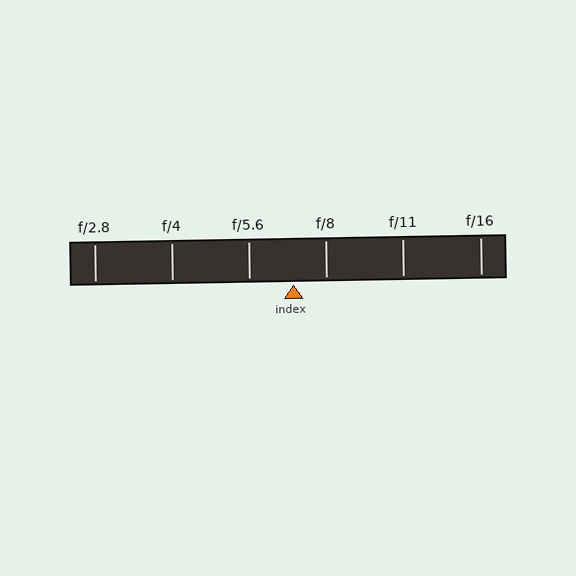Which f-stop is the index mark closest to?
The index mark is closest to f/8.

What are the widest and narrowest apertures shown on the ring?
The widest aperture shown is f/2.8 and the narrowest is f/16.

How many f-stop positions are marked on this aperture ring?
There are 6 f-stop positions marked.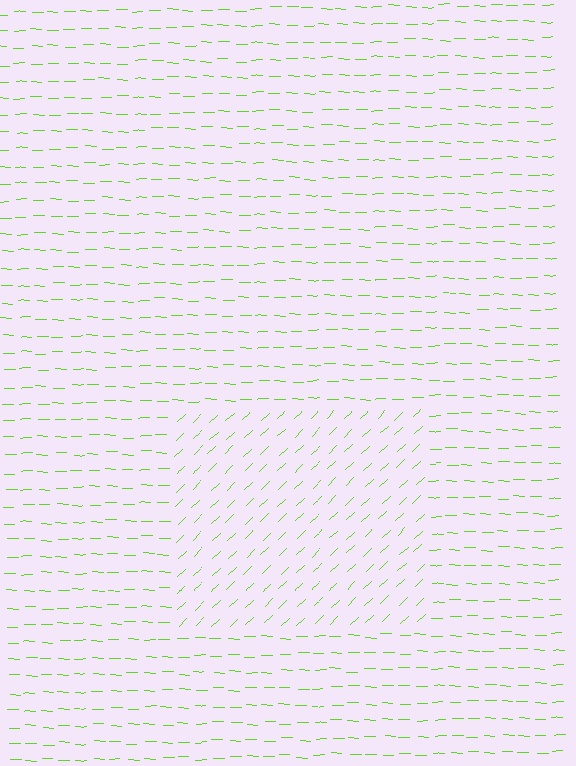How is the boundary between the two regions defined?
The boundary is defined purely by a change in line orientation (approximately 45 degrees difference). All lines are the same color and thickness.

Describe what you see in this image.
The image is filled with small lime line segments. A rectangle region in the image has lines oriented differently from the surrounding lines, creating a visible texture boundary.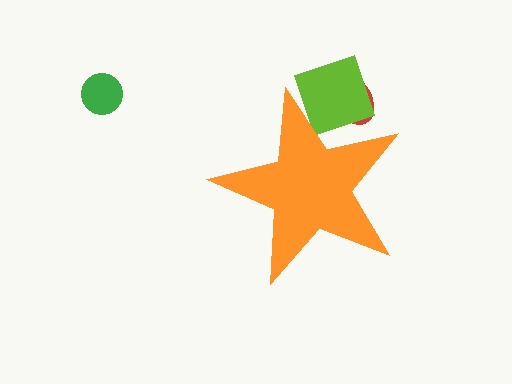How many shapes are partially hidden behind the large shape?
2 shapes are partially hidden.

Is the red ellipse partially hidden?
Yes, the red ellipse is partially hidden behind the orange star.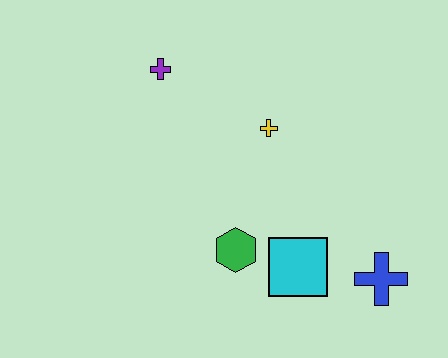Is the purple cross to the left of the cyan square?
Yes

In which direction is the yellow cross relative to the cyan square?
The yellow cross is above the cyan square.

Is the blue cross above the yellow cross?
No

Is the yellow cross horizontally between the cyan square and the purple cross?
Yes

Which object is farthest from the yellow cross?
The blue cross is farthest from the yellow cross.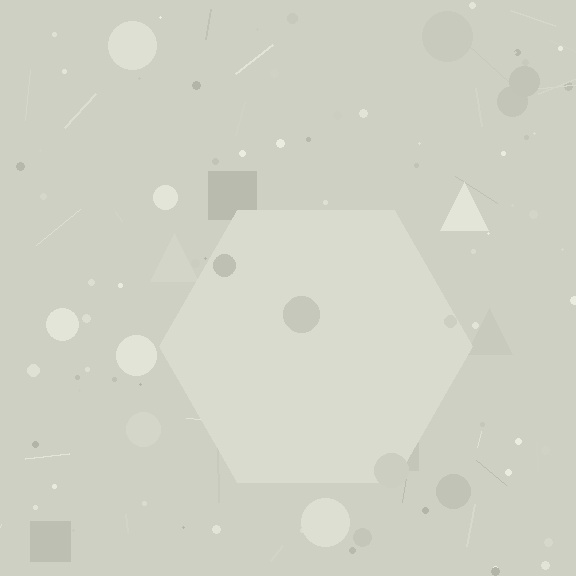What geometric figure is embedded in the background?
A hexagon is embedded in the background.